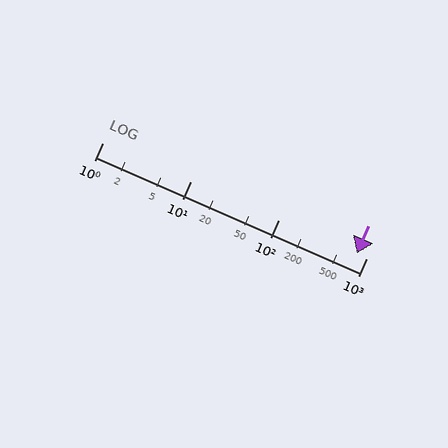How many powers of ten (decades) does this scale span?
The scale spans 3 decades, from 1 to 1000.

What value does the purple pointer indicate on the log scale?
The pointer indicates approximately 770.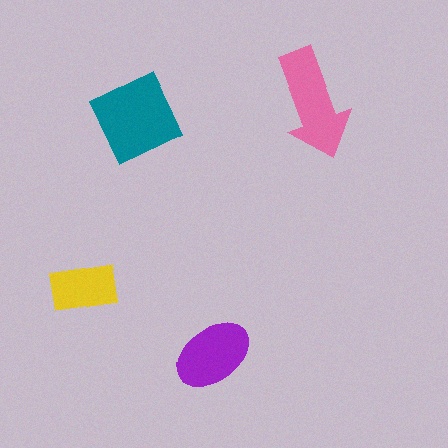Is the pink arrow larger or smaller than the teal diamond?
Smaller.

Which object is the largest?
The teal diamond.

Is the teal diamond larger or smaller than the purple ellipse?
Larger.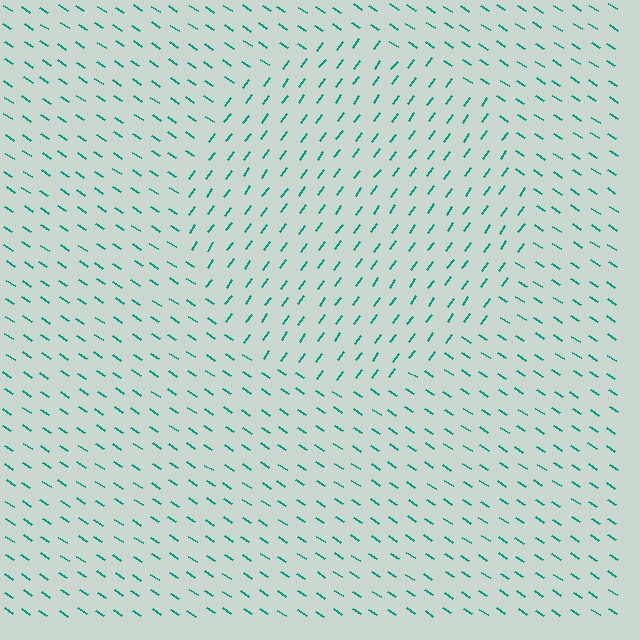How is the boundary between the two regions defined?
The boundary is defined purely by a change in line orientation (approximately 87 degrees difference). All lines are the same color and thickness.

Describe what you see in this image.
The image is filled with small teal line segments. A circle region in the image has lines oriented differently from the surrounding lines, creating a visible texture boundary.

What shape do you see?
I see a circle.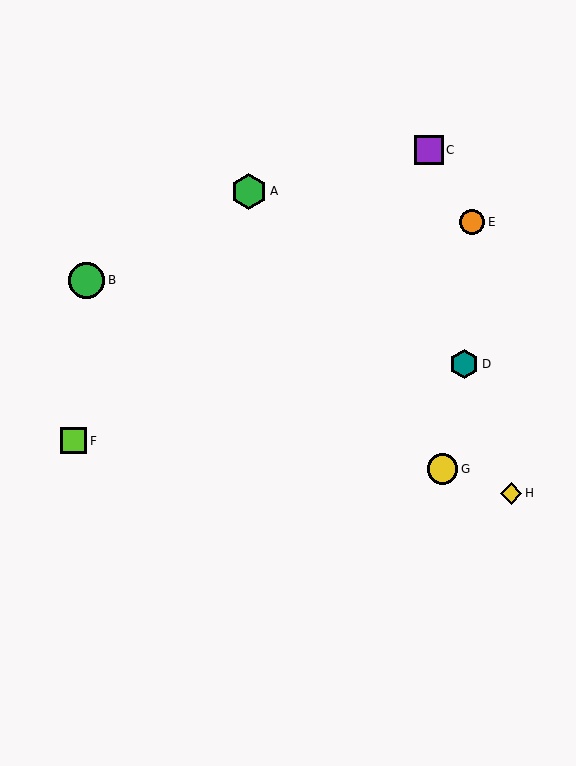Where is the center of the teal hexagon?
The center of the teal hexagon is at (464, 364).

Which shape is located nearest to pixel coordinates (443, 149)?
The purple square (labeled C) at (429, 150) is nearest to that location.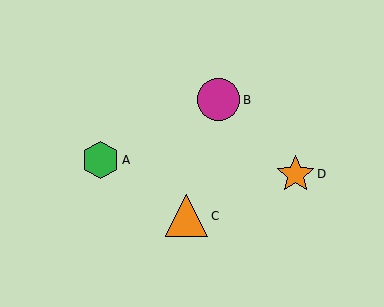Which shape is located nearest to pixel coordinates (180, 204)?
The orange triangle (labeled C) at (187, 216) is nearest to that location.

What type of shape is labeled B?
Shape B is a magenta circle.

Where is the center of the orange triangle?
The center of the orange triangle is at (187, 216).